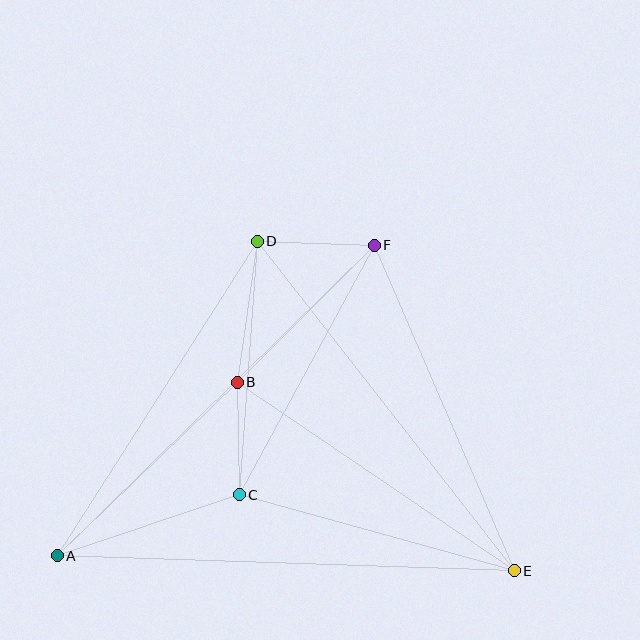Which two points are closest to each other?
Points B and C are closest to each other.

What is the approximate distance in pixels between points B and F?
The distance between B and F is approximately 194 pixels.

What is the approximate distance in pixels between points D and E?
The distance between D and E is approximately 418 pixels.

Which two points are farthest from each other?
Points A and E are farthest from each other.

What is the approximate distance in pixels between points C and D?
The distance between C and D is approximately 254 pixels.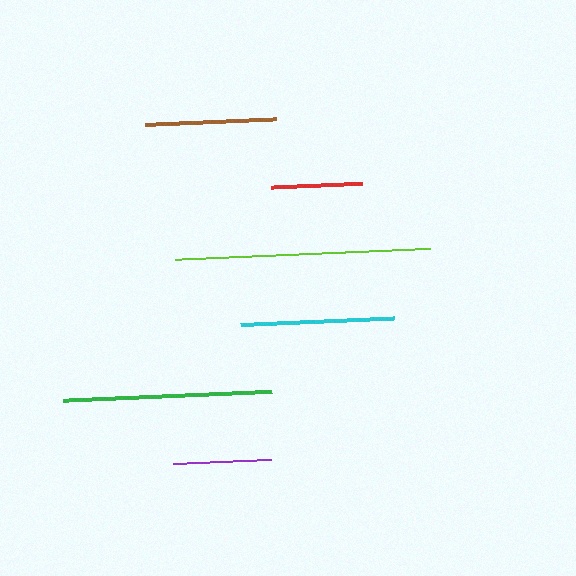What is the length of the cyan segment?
The cyan segment is approximately 155 pixels long.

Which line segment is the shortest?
The red line is the shortest at approximately 90 pixels.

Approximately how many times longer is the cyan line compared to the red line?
The cyan line is approximately 1.7 times the length of the red line.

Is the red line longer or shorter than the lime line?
The lime line is longer than the red line.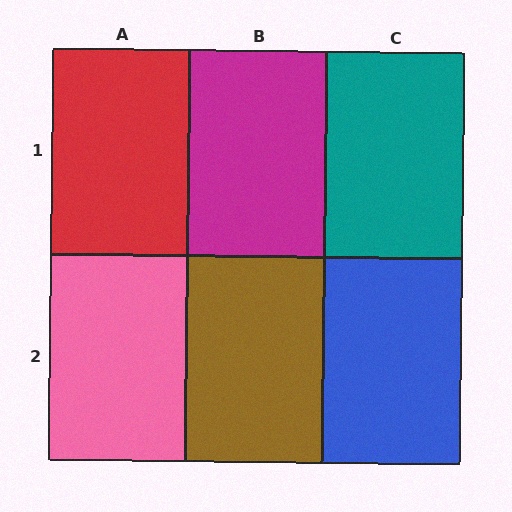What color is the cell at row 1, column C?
Teal.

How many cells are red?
1 cell is red.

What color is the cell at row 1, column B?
Magenta.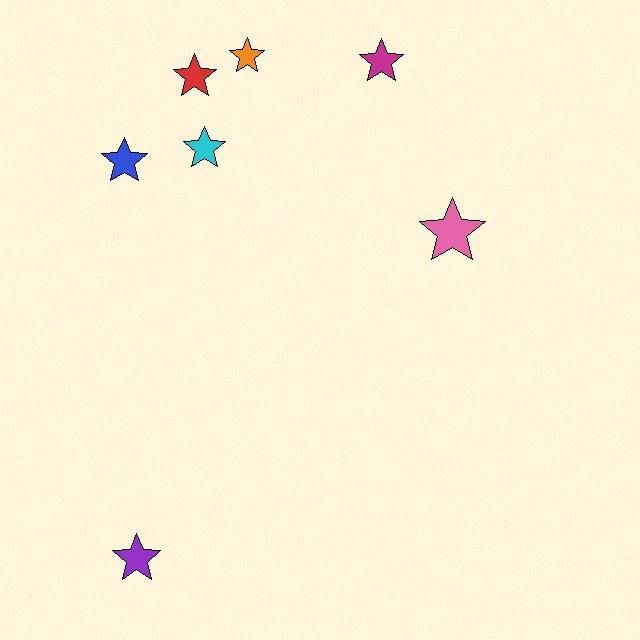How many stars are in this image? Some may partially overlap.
There are 7 stars.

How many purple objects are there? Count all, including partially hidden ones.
There is 1 purple object.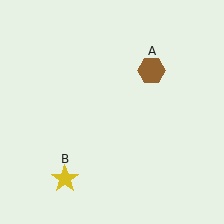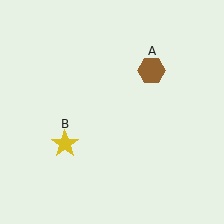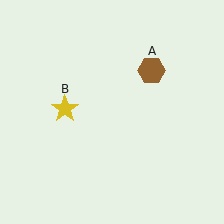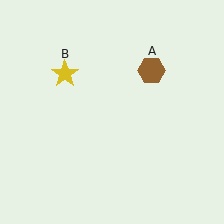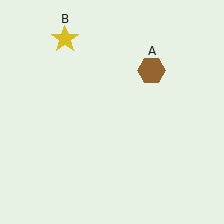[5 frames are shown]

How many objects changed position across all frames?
1 object changed position: yellow star (object B).